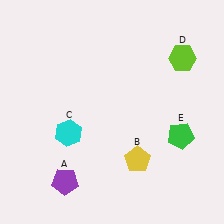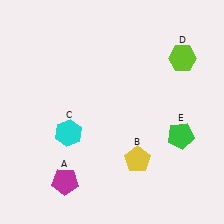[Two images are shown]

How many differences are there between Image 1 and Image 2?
There is 1 difference between the two images.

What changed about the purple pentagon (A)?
In Image 1, A is purple. In Image 2, it changed to magenta.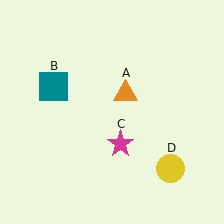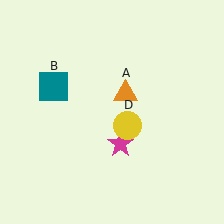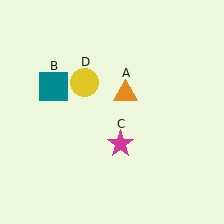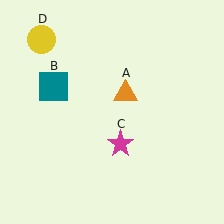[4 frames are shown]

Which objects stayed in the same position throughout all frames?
Orange triangle (object A) and teal square (object B) and magenta star (object C) remained stationary.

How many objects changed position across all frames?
1 object changed position: yellow circle (object D).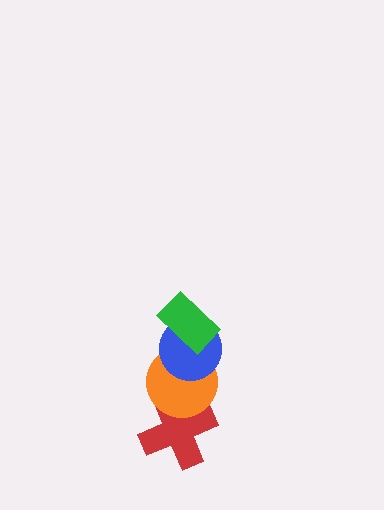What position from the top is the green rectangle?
The green rectangle is 1st from the top.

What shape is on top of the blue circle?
The green rectangle is on top of the blue circle.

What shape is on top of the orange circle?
The blue circle is on top of the orange circle.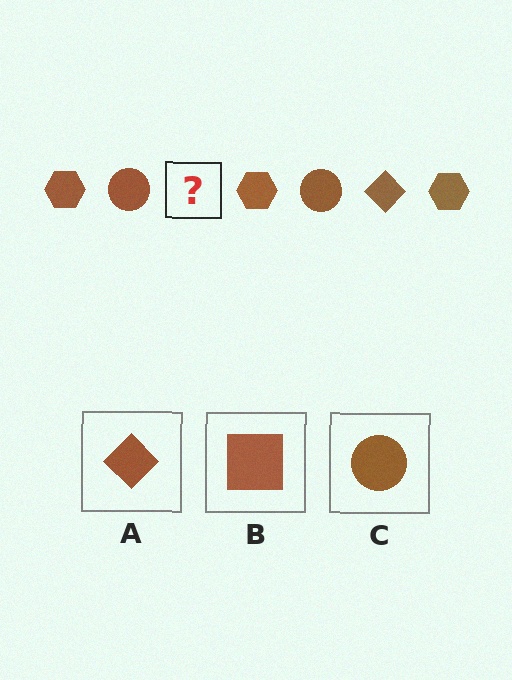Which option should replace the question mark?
Option A.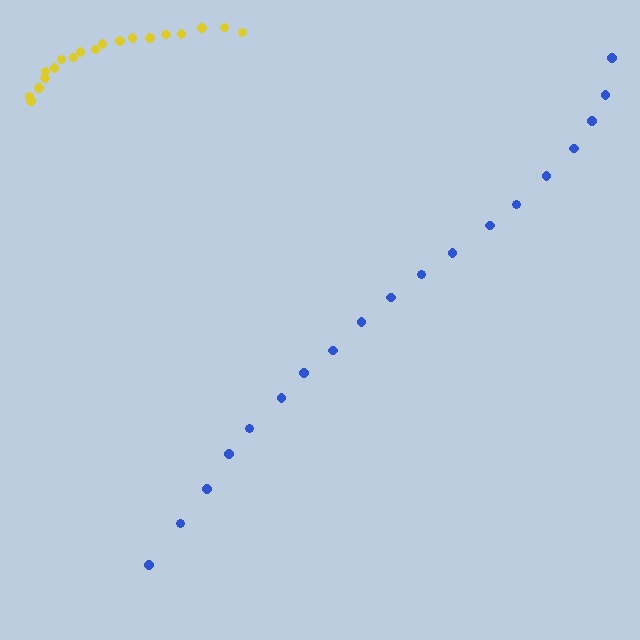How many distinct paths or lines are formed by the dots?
There are 2 distinct paths.